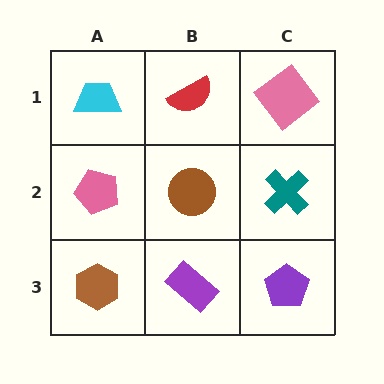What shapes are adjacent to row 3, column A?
A pink pentagon (row 2, column A), a purple rectangle (row 3, column B).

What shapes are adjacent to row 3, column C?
A teal cross (row 2, column C), a purple rectangle (row 3, column B).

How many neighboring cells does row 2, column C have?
3.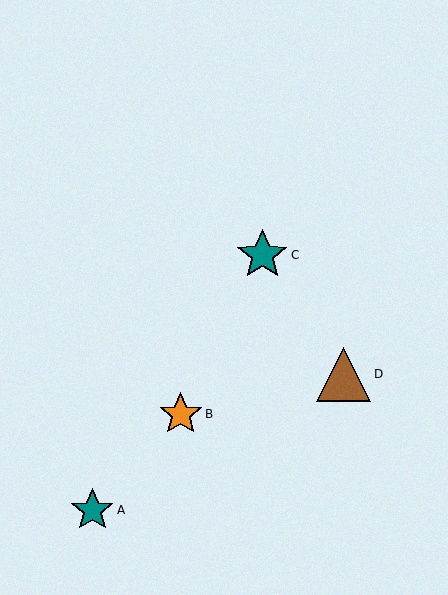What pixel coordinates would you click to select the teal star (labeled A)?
Click at (92, 511) to select the teal star A.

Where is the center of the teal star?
The center of the teal star is at (262, 255).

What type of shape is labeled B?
Shape B is an orange star.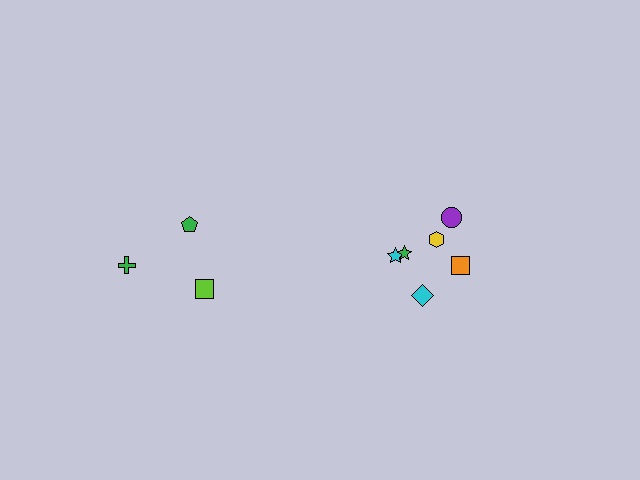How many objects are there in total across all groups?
There are 9 objects.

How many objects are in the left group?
There are 3 objects.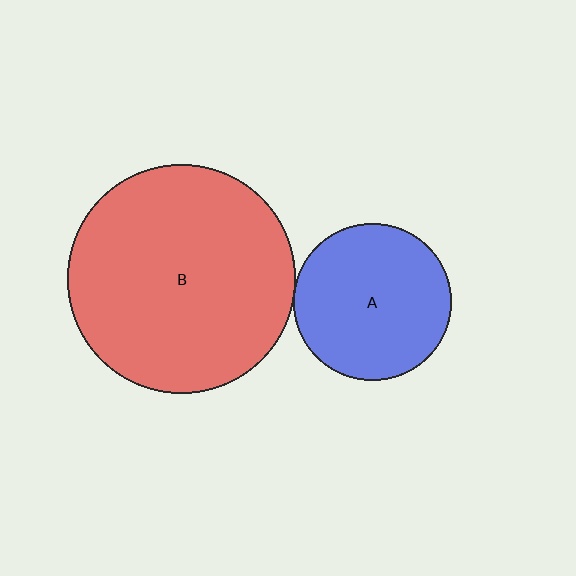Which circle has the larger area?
Circle B (red).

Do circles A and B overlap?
Yes.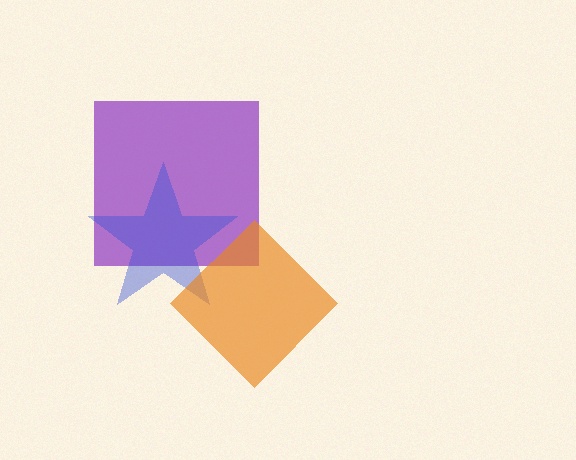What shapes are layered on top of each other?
The layered shapes are: a purple square, a blue star, an orange diamond.